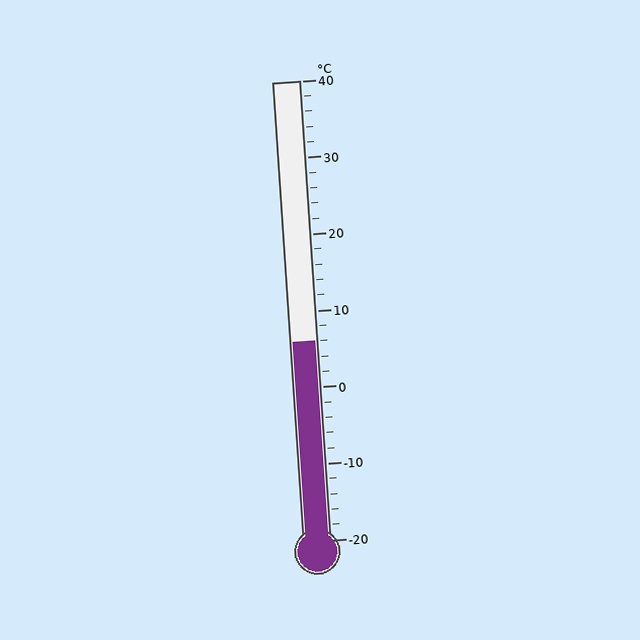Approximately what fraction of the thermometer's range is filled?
The thermometer is filled to approximately 45% of its range.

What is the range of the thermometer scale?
The thermometer scale ranges from -20°C to 40°C.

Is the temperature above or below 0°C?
The temperature is above 0°C.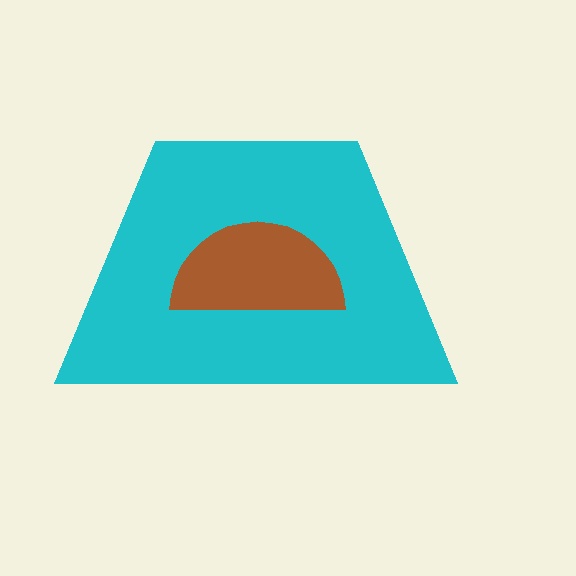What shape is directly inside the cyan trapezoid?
The brown semicircle.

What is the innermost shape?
The brown semicircle.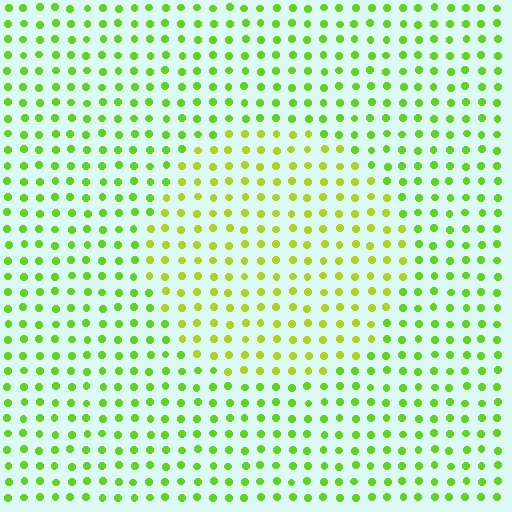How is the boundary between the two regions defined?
The boundary is defined purely by a slight shift in hue (about 26 degrees). Spacing, size, and orientation are identical on both sides.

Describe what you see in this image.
The image is filled with small lime elements in a uniform arrangement. A circle-shaped region is visible where the elements are tinted to a slightly different hue, forming a subtle color boundary.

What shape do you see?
I see a circle.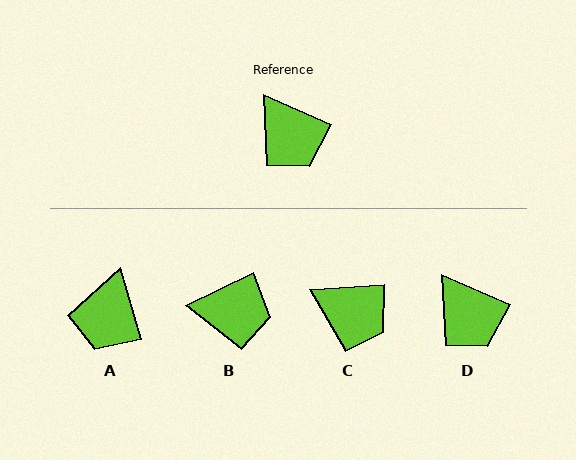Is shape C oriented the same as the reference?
No, it is off by about 27 degrees.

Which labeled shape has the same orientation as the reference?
D.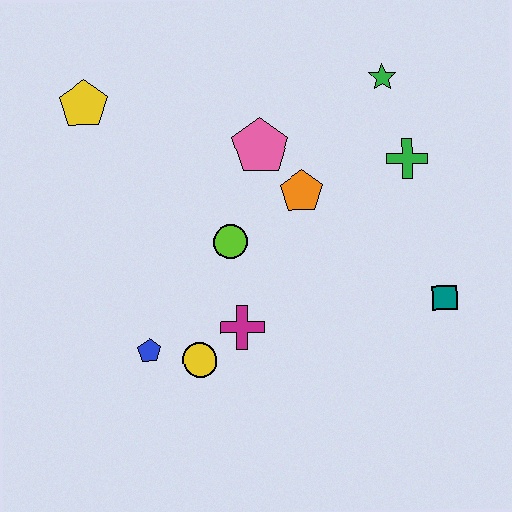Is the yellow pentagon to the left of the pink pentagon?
Yes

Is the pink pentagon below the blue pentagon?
No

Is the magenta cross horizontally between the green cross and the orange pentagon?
No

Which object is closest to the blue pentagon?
The yellow circle is closest to the blue pentagon.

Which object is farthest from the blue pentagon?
The green star is farthest from the blue pentagon.